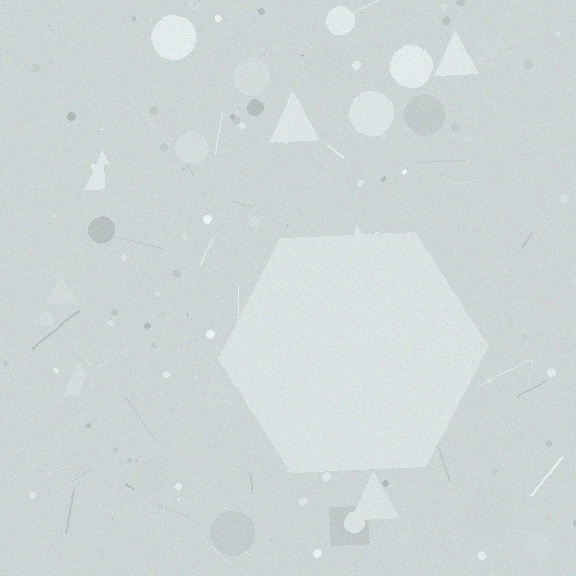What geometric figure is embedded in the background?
A hexagon is embedded in the background.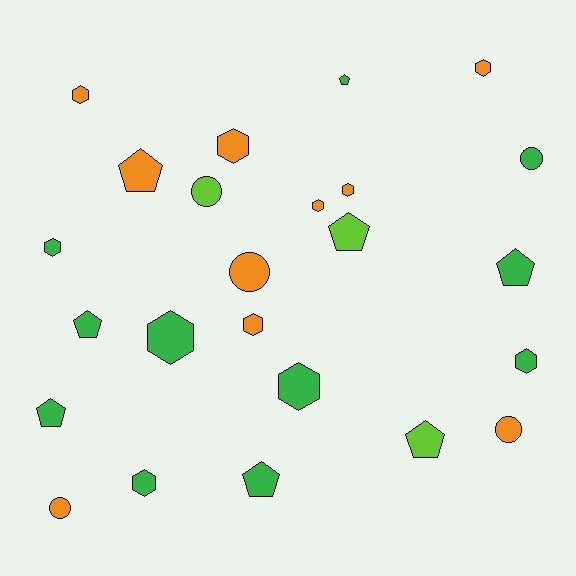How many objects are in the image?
There are 24 objects.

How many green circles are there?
There is 1 green circle.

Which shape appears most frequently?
Hexagon, with 11 objects.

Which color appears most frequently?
Green, with 11 objects.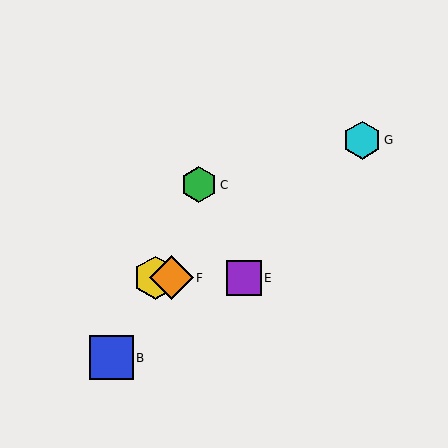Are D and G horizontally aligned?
No, D is at y≈278 and G is at y≈140.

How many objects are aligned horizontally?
4 objects (A, D, E, F) are aligned horizontally.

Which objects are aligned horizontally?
Objects A, D, E, F are aligned horizontally.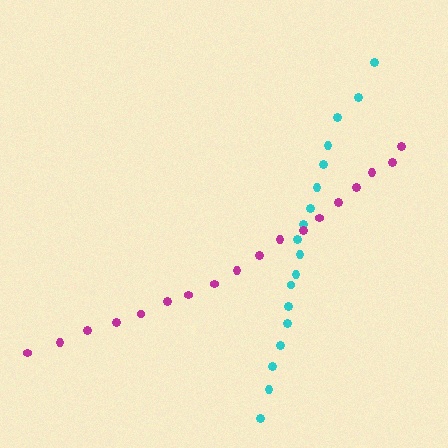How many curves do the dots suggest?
There are 2 distinct paths.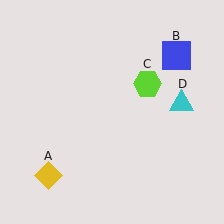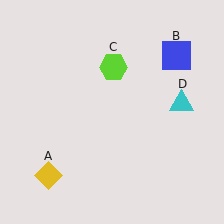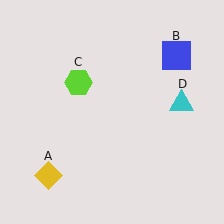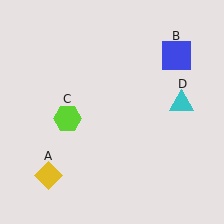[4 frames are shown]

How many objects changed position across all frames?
1 object changed position: lime hexagon (object C).